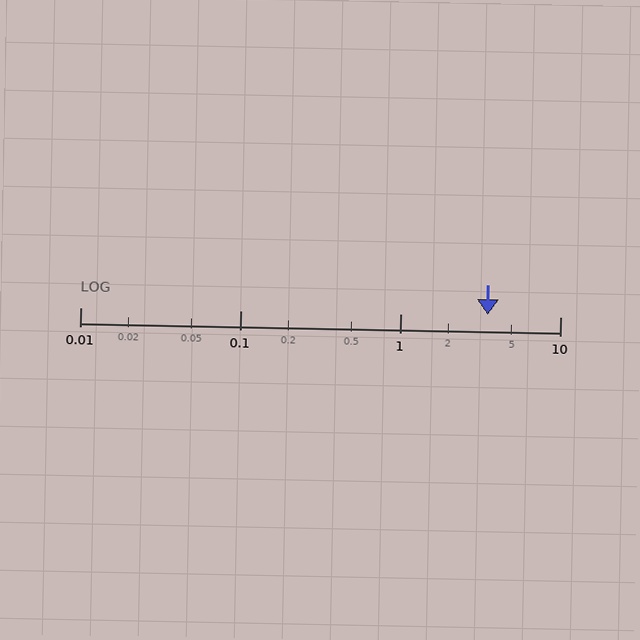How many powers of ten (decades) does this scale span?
The scale spans 3 decades, from 0.01 to 10.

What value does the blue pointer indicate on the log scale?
The pointer indicates approximately 3.5.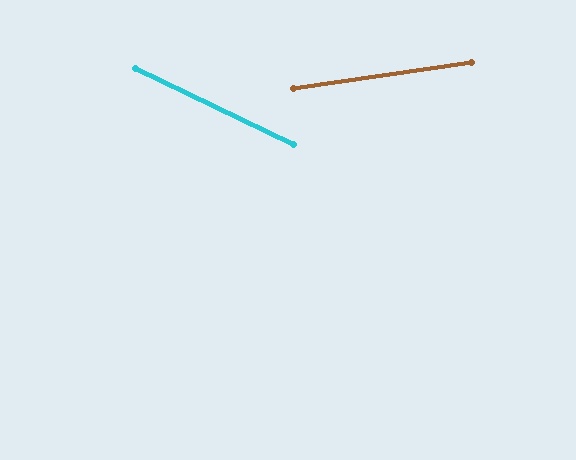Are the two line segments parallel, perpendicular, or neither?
Neither parallel nor perpendicular — they differ by about 34°.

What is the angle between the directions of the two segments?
Approximately 34 degrees.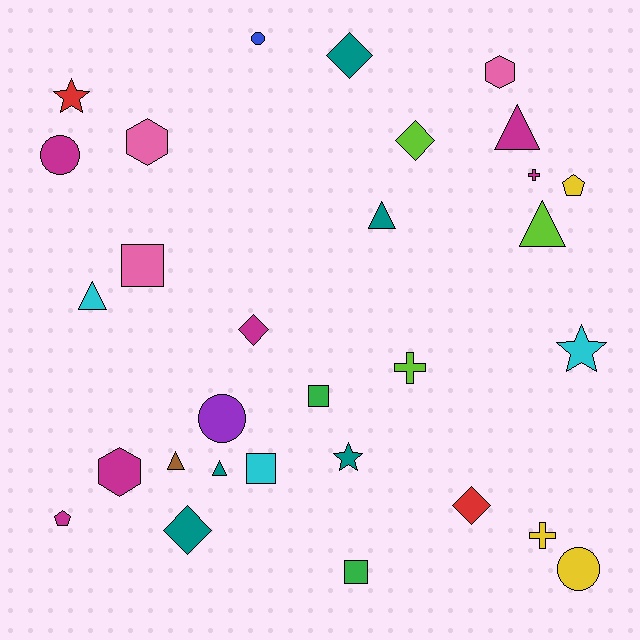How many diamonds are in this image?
There are 5 diamonds.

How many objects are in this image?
There are 30 objects.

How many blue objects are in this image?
There is 1 blue object.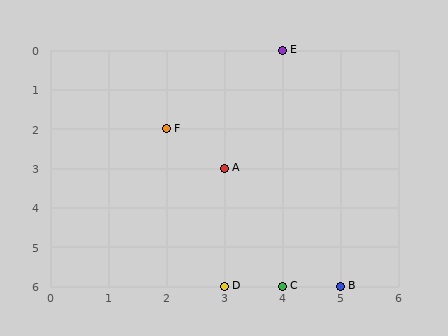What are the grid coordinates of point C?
Point C is at grid coordinates (4, 6).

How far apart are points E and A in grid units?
Points E and A are 1 column and 3 rows apart (about 3.2 grid units diagonally).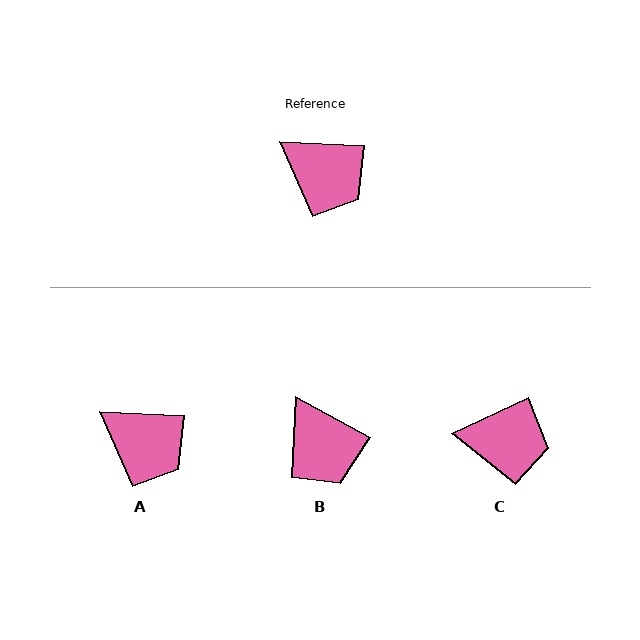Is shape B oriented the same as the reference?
No, it is off by about 26 degrees.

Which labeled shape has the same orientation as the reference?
A.